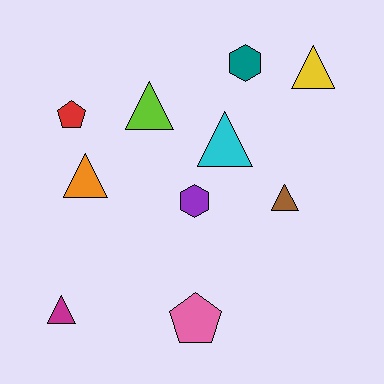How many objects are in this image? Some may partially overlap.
There are 10 objects.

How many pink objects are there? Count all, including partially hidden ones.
There is 1 pink object.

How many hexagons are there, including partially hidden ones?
There are 2 hexagons.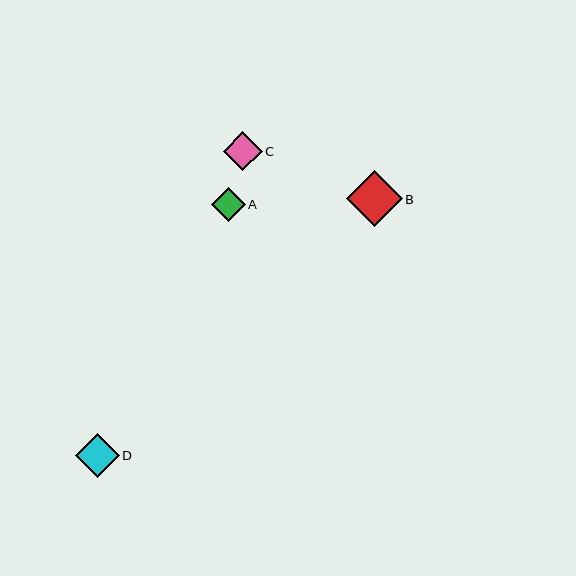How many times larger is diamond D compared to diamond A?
Diamond D is approximately 1.3 times the size of diamond A.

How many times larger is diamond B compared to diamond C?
Diamond B is approximately 1.4 times the size of diamond C.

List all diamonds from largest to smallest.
From largest to smallest: B, D, C, A.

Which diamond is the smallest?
Diamond A is the smallest with a size of approximately 33 pixels.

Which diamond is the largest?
Diamond B is the largest with a size of approximately 56 pixels.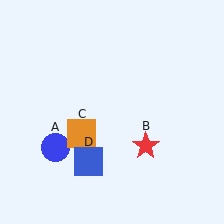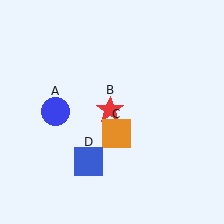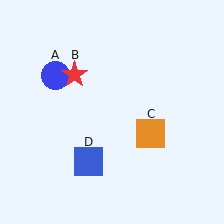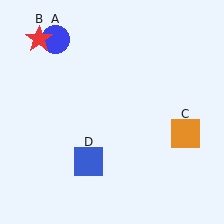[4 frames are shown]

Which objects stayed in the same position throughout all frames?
Blue square (object D) remained stationary.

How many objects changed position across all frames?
3 objects changed position: blue circle (object A), red star (object B), orange square (object C).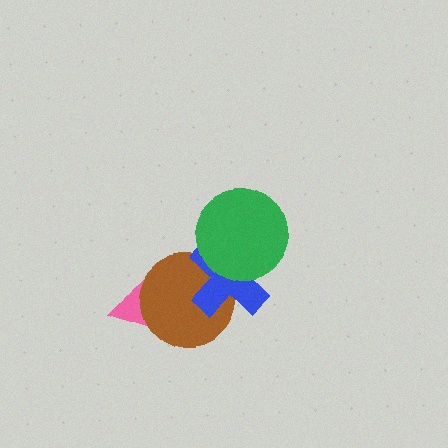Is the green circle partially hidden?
No, no other shape covers it.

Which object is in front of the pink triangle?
The brown circle is in front of the pink triangle.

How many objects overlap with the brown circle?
2 objects overlap with the brown circle.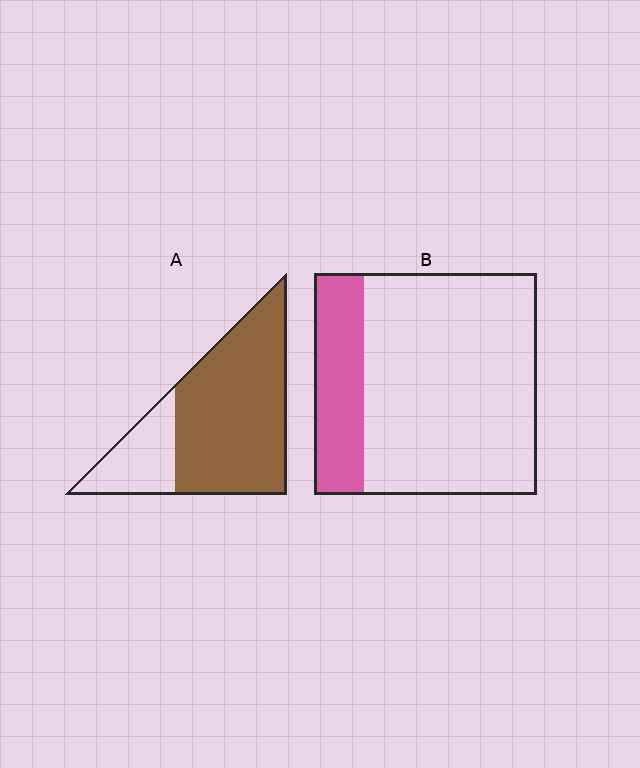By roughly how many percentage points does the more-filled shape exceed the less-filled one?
By roughly 55 percentage points (A over B).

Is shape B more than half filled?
No.